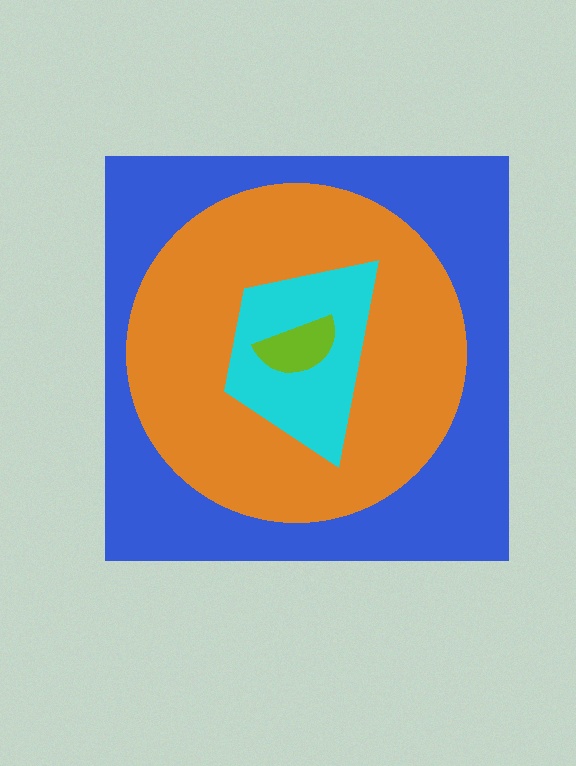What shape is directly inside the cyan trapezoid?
The lime semicircle.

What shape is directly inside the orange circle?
The cyan trapezoid.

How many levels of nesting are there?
4.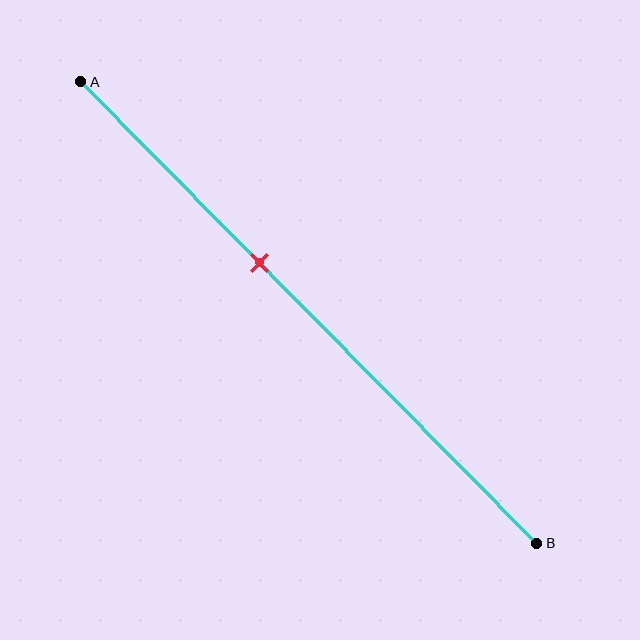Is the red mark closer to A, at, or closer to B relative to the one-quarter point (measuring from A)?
The red mark is closer to point B than the one-quarter point of segment AB.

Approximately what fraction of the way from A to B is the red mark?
The red mark is approximately 40% of the way from A to B.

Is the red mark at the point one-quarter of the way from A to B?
No, the mark is at about 40% from A, not at the 25% one-quarter point.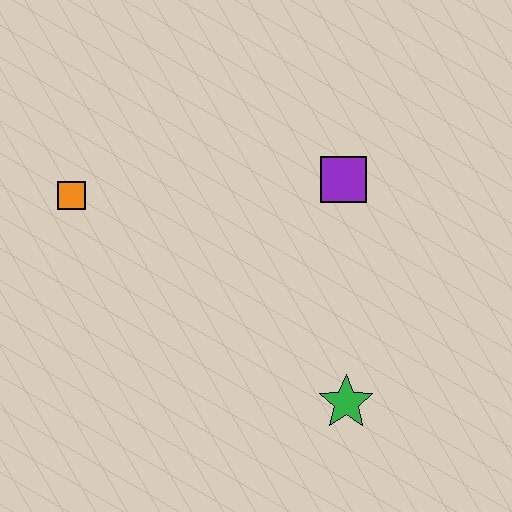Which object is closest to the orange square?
The purple square is closest to the orange square.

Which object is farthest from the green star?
The orange square is farthest from the green star.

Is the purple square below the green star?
No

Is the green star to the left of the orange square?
No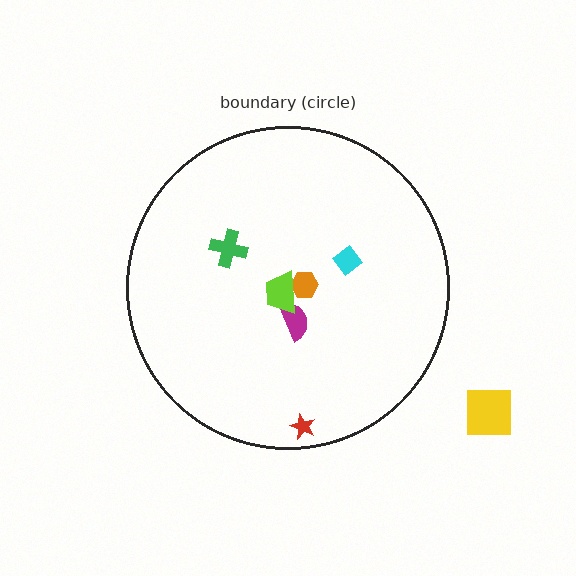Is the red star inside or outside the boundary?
Inside.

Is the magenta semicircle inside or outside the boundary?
Inside.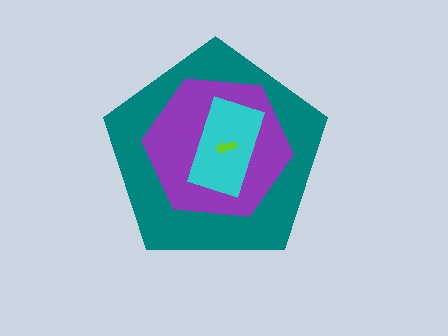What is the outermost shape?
The teal pentagon.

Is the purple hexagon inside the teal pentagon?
Yes.